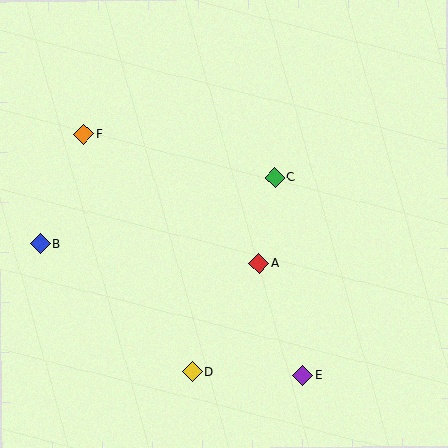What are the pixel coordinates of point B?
Point B is at (40, 244).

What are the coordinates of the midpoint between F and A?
The midpoint between F and A is at (172, 199).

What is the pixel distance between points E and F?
The distance between E and F is 325 pixels.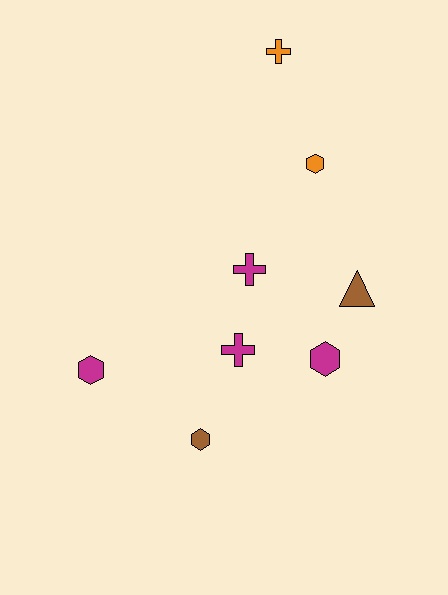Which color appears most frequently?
Magenta, with 4 objects.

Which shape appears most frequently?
Hexagon, with 4 objects.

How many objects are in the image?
There are 8 objects.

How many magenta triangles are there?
There are no magenta triangles.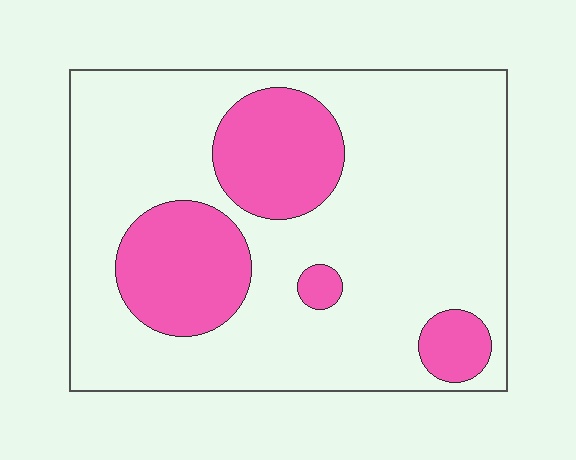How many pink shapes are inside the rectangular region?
4.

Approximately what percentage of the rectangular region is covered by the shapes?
Approximately 25%.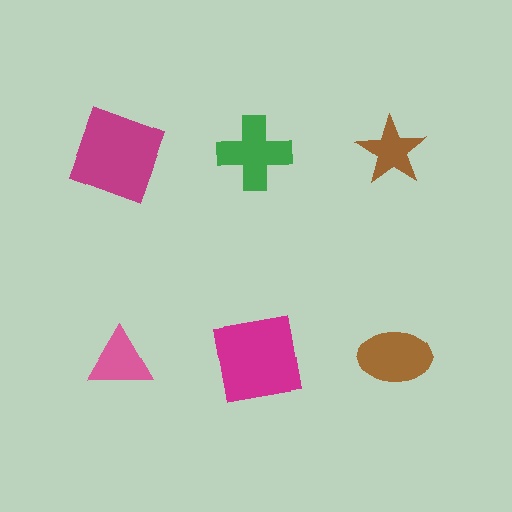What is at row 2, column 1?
A pink triangle.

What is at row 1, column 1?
A magenta square.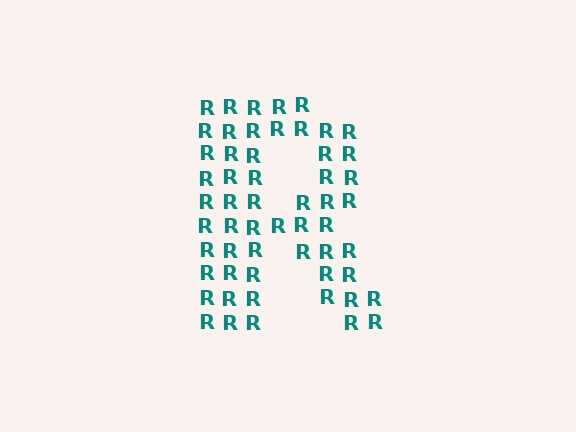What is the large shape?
The large shape is the letter R.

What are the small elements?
The small elements are letter R's.